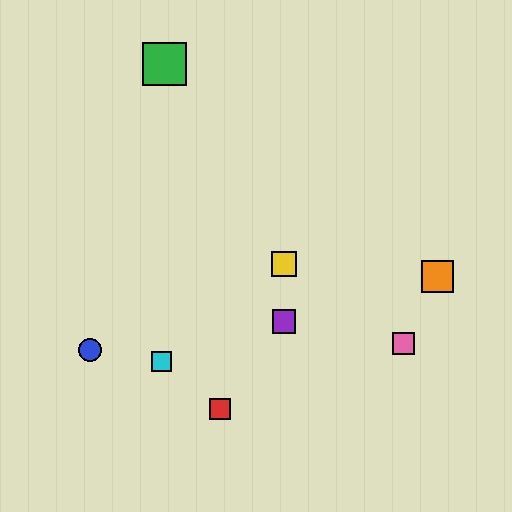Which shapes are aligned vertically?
The yellow square, the purple square are aligned vertically.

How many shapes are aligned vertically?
2 shapes (the yellow square, the purple square) are aligned vertically.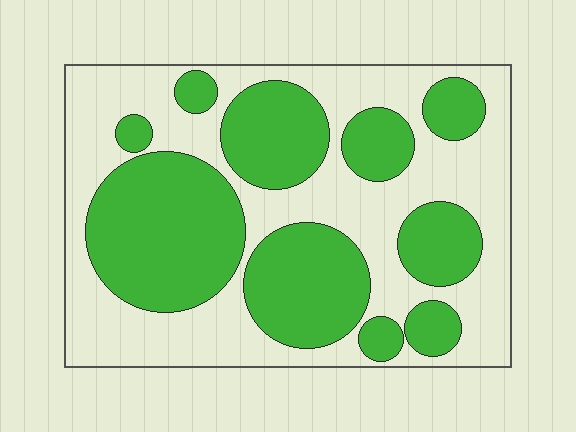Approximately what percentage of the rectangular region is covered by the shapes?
Approximately 45%.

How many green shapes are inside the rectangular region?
10.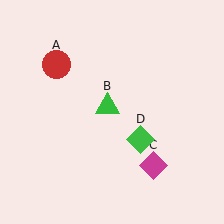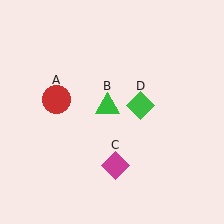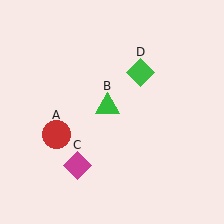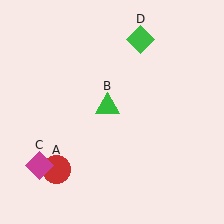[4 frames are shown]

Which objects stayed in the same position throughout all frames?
Green triangle (object B) remained stationary.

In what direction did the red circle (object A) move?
The red circle (object A) moved down.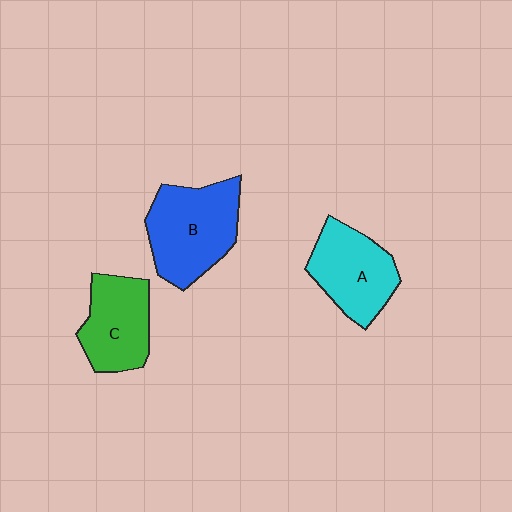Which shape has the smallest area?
Shape C (green).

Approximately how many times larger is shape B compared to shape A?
Approximately 1.2 times.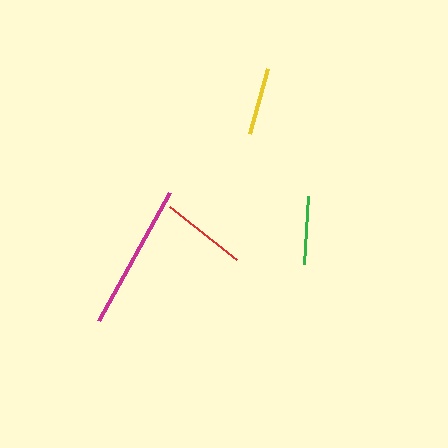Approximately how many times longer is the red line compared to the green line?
The red line is approximately 1.3 times the length of the green line.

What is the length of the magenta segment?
The magenta segment is approximately 146 pixels long.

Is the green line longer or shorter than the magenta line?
The magenta line is longer than the green line.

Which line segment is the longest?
The magenta line is the longest at approximately 146 pixels.